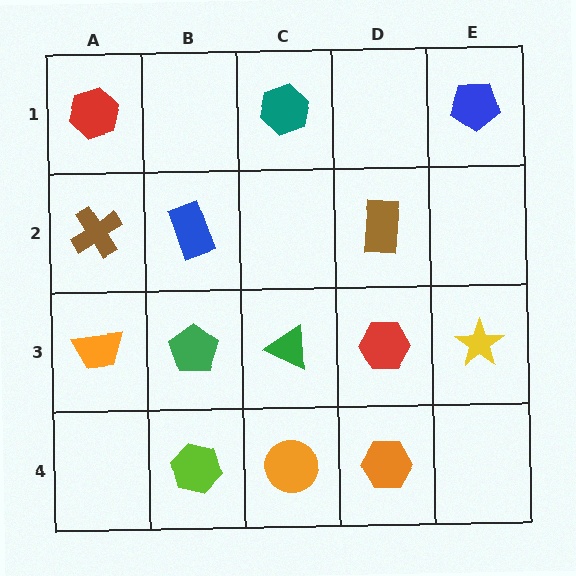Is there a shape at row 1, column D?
No, that cell is empty.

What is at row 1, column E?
A blue pentagon.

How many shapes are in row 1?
3 shapes.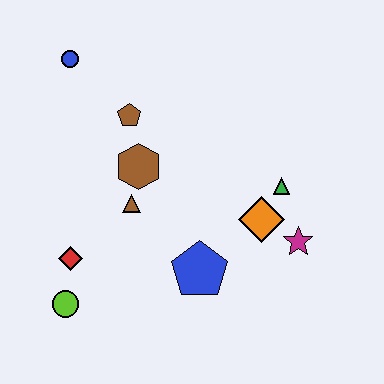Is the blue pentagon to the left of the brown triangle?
No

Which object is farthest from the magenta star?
The blue circle is farthest from the magenta star.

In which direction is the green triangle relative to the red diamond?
The green triangle is to the right of the red diamond.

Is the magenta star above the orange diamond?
No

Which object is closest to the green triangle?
The orange diamond is closest to the green triangle.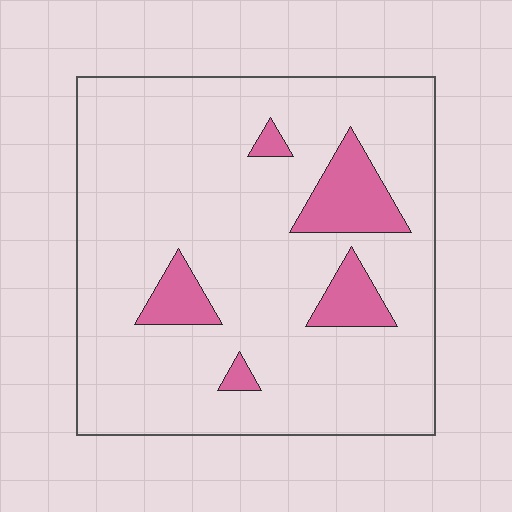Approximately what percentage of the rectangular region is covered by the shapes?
Approximately 10%.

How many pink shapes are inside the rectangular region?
5.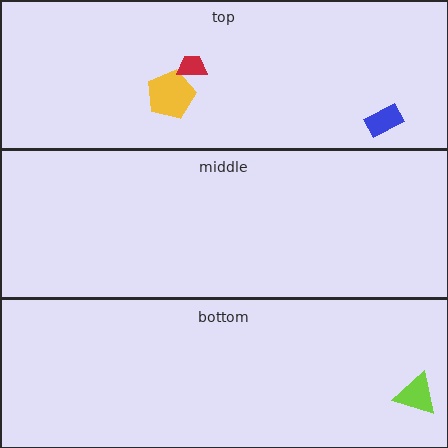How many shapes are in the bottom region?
1.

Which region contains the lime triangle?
The bottom region.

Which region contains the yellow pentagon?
The top region.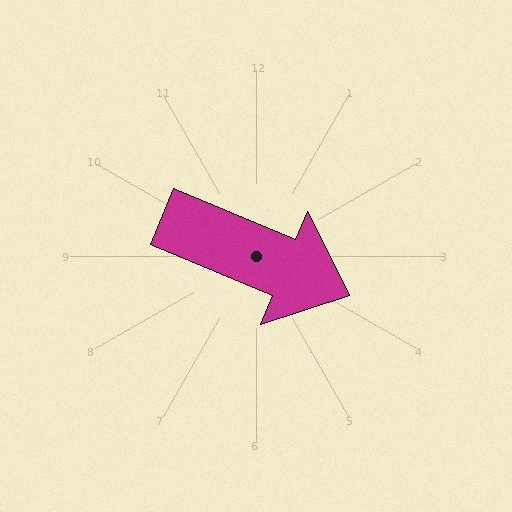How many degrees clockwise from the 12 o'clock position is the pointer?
Approximately 113 degrees.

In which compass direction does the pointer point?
Southeast.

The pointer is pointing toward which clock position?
Roughly 4 o'clock.